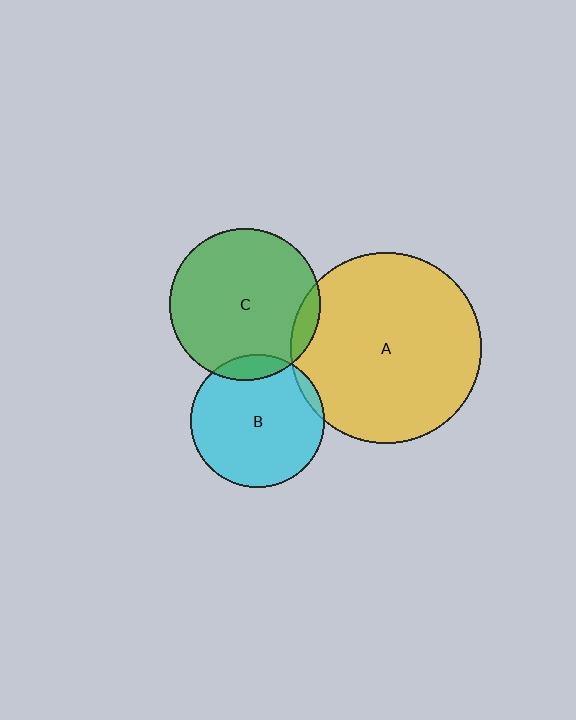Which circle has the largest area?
Circle A (yellow).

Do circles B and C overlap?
Yes.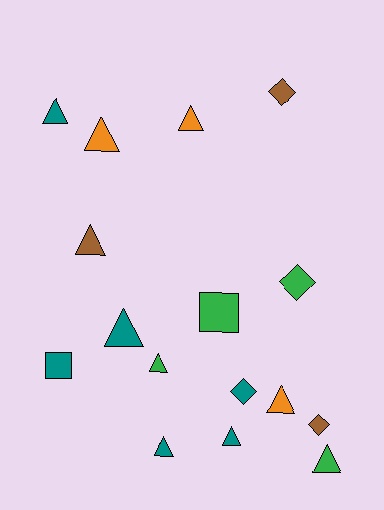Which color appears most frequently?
Teal, with 6 objects.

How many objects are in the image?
There are 16 objects.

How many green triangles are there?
There are 2 green triangles.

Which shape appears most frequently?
Triangle, with 10 objects.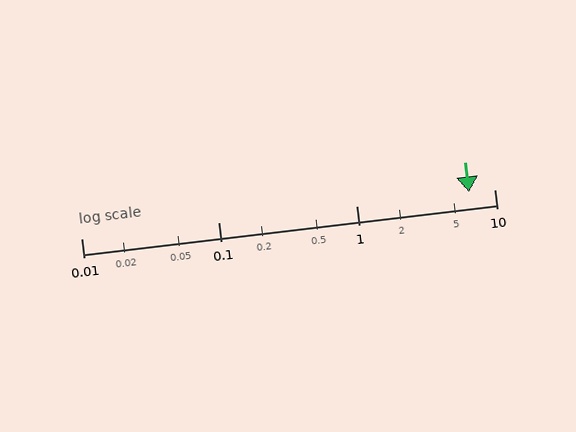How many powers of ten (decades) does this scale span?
The scale spans 3 decades, from 0.01 to 10.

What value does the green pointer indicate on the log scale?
The pointer indicates approximately 6.6.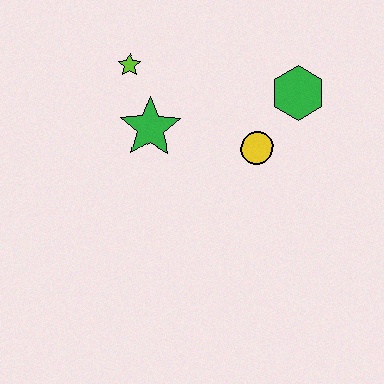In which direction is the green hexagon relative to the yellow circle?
The green hexagon is above the yellow circle.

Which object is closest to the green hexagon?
The yellow circle is closest to the green hexagon.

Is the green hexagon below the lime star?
Yes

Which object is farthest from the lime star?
The green hexagon is farthest from the lime star.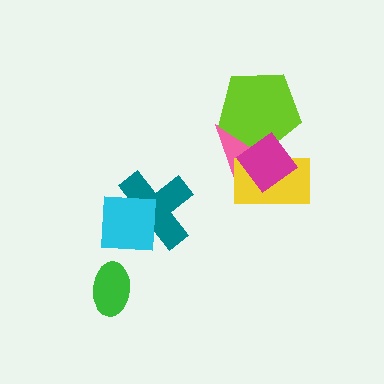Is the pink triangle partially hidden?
Yes, it is partially covered by another shape.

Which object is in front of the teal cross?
The cyan square is in front of the teal cross.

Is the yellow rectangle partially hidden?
Yes, it is partially covered by another shape.